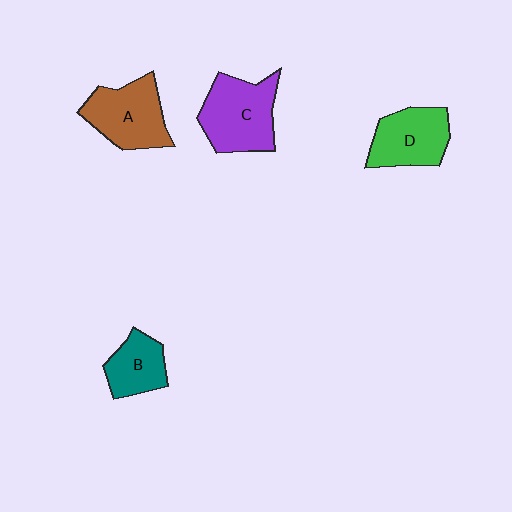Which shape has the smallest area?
Shape B (teal).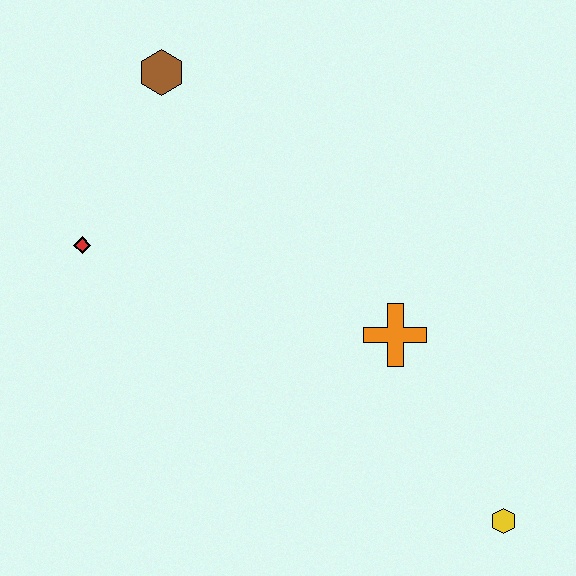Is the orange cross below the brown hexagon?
Yes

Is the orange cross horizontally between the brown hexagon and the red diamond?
No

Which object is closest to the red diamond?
The brown hexagon is closest to the red diamond.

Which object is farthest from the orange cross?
The brown hexagon is farthest from the orange cross.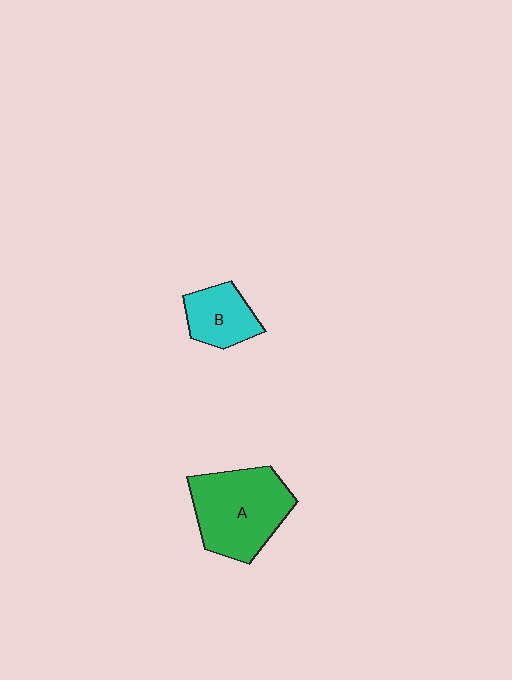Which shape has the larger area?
Shape A (green).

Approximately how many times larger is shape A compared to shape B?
Approximately 2.0 times.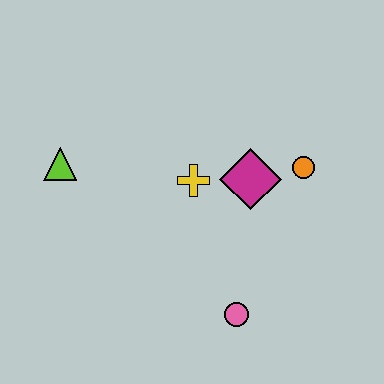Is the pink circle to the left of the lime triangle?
No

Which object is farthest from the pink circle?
The lime triangle is farthest from the pink circle.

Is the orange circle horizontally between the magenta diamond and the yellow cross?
No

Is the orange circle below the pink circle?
No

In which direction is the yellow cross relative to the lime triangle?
The yellow cross is to the right of the lime triangle.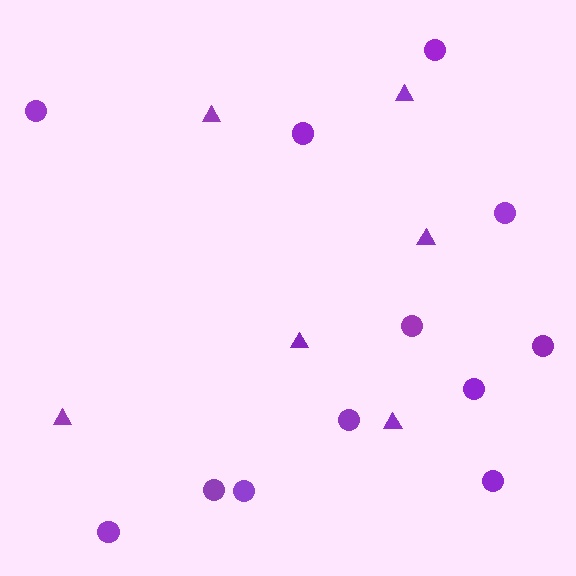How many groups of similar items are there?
There are 2 groups: one group of triangles (6) and one group of circles (12).